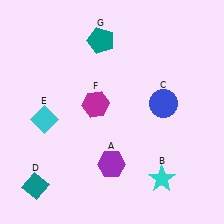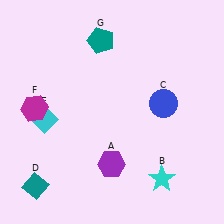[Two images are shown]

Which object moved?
The magenta hexagon (F) moved left.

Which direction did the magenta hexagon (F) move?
The magenta hexagon (F) moved left.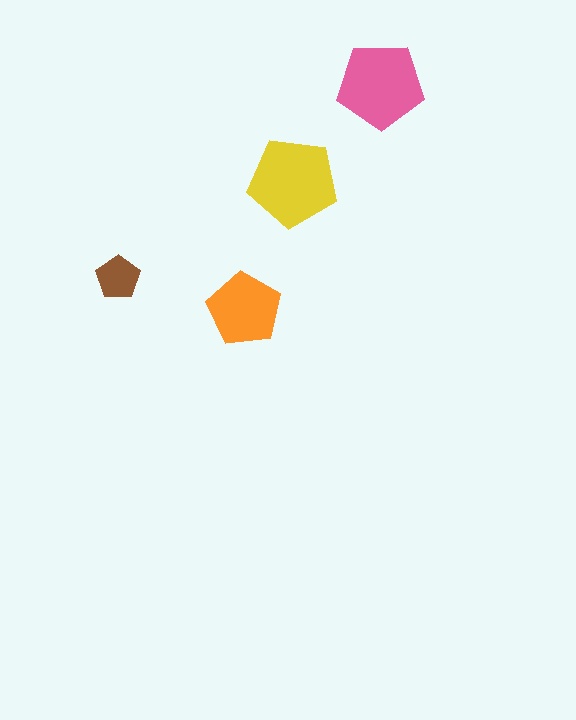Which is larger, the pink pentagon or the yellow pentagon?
The yellow one.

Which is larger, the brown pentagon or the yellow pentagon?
The yellow one.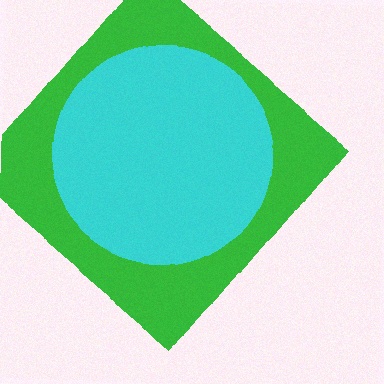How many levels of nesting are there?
2.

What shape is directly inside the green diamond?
The cyan circle.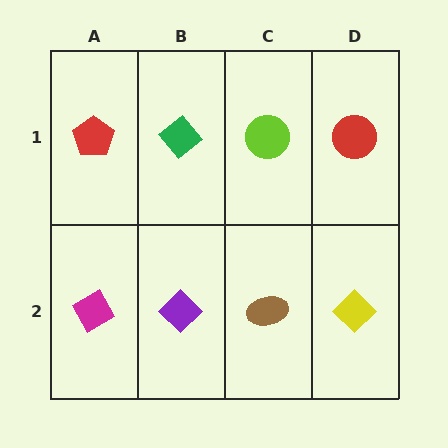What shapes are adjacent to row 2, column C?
A lime circle (row 1, column C), a purple diamond (row 2, column B), a yellow diamond (row 2, column D).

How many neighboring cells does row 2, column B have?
3.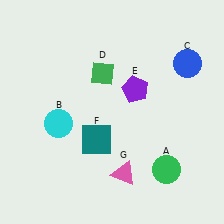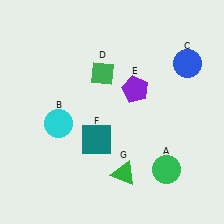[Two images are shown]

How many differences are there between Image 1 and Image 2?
There is 1 difference between the two images.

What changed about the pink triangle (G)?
In Image 1, G is pink. In Image 2, it changed to green.